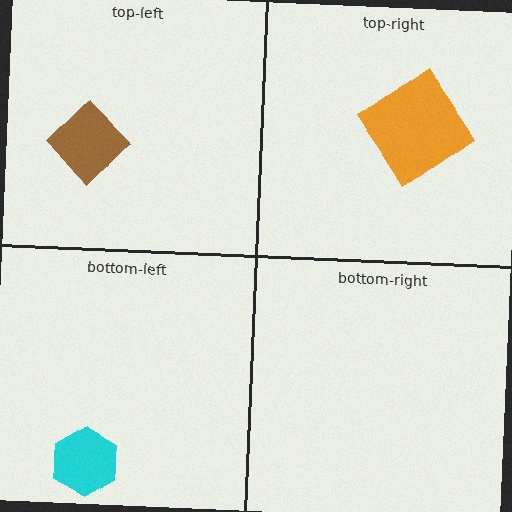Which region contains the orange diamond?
The top-right region.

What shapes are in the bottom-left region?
The cyan hexagon.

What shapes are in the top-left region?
The brown diamond.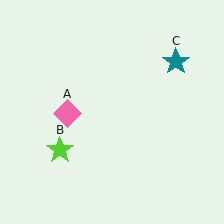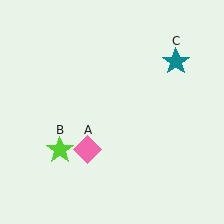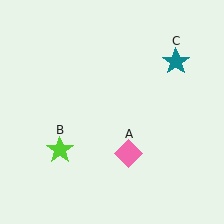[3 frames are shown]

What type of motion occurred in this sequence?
The pink diamond (object A) rotated counterclockwise around the center of the scene.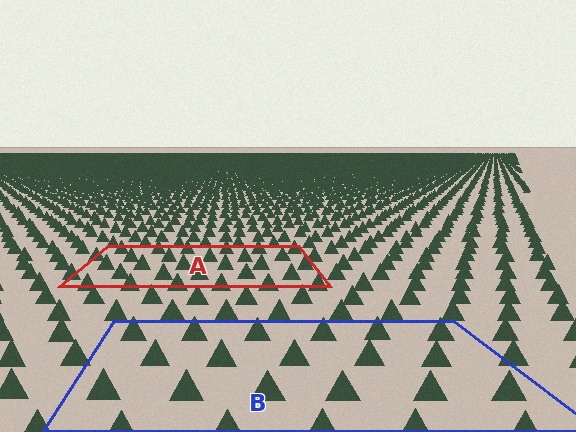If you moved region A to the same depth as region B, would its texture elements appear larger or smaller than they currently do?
They would appear larger. At a closer depth, the same texture elements are projected at a bigger on-screen size.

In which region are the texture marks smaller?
The texture marks are smaller in region A, because it is farther away.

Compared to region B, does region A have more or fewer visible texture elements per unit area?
Region A has more texture elements per unit area — they are packed more densely because it is farther away.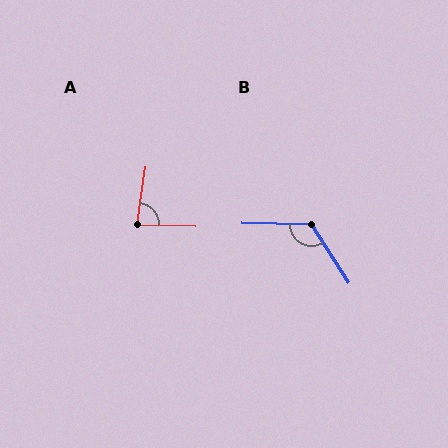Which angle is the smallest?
A, at approximately 82 degrees.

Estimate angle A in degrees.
Approximately 82 degrees.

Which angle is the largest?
B, at approximately 124 degrees.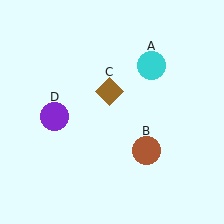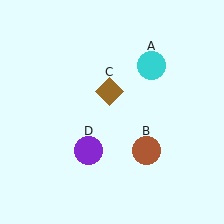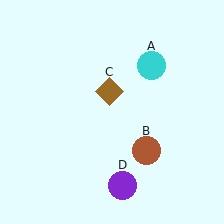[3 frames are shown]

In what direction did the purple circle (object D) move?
The purple circle (object D) moved down and to the right.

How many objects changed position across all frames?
1 object changed position: purple circle (object D).